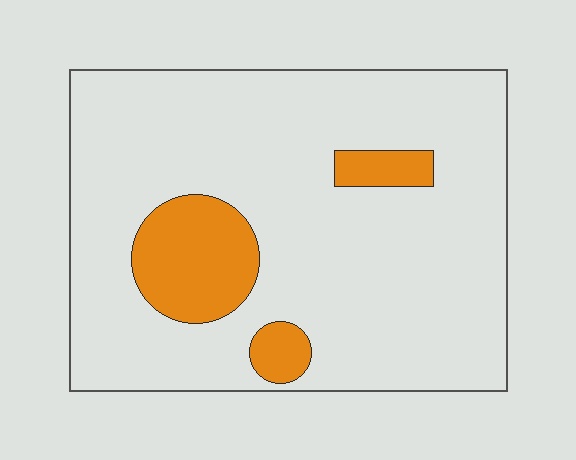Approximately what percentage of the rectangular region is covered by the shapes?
Approximately 15%.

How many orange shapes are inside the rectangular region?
3.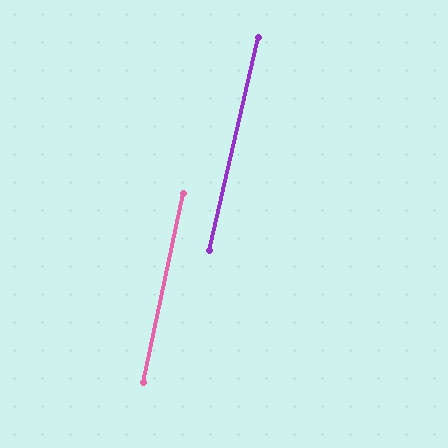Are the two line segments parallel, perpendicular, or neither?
Parallel — their directions differ by only 1.1°.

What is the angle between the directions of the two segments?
Approximately 1 degree.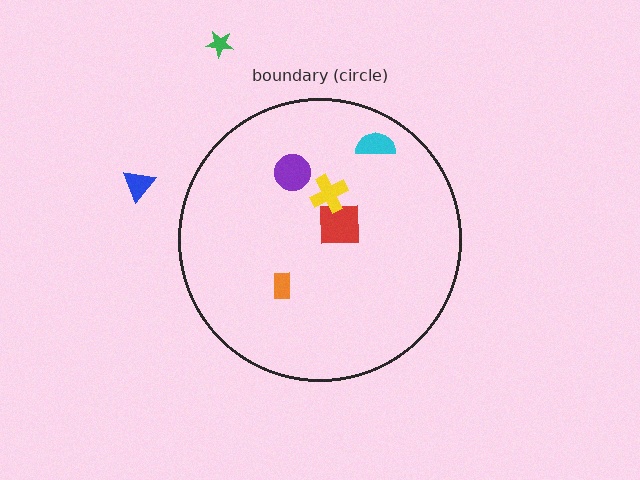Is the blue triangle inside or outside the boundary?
Outside.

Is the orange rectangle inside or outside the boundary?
Inside.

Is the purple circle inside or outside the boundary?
Inside.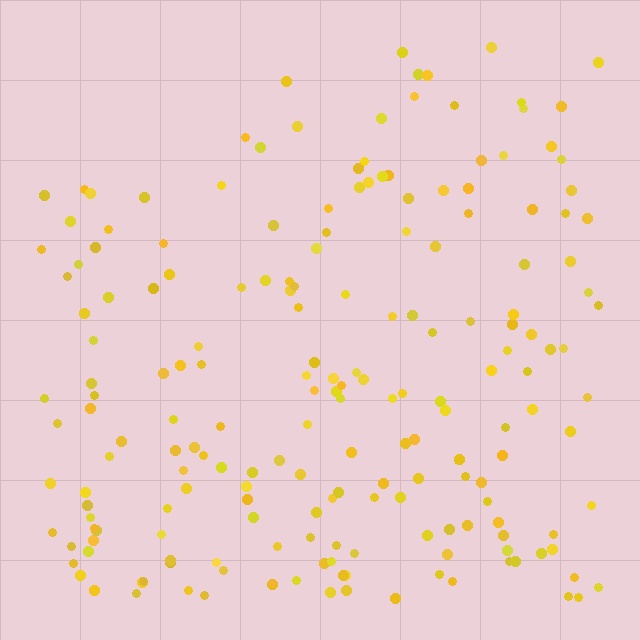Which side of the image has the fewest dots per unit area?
The top.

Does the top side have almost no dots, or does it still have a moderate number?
Still a moderate number, just noticeably fewer than the bottom.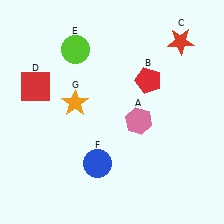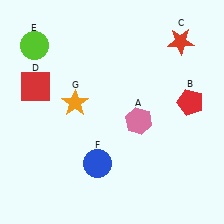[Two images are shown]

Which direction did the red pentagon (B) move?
The red pentagon (B) moved right.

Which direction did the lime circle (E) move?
The lime circle (E) moved left.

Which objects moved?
The objects that moved are: the red pentagon (B), the lime circle (E).